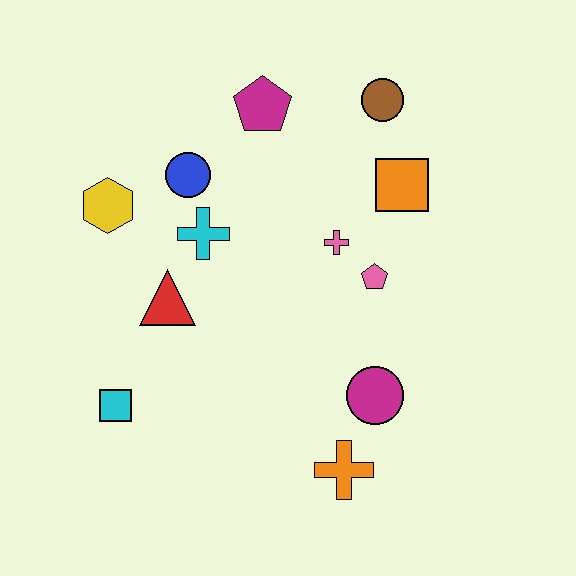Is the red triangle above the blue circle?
No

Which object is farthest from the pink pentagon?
The cyan square is farthest from the pink pentagon.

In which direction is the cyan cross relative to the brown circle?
The cyan cross is to the left of the brown circle.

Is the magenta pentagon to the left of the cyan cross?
No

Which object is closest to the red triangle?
The cyan cross is closest to the red triangle.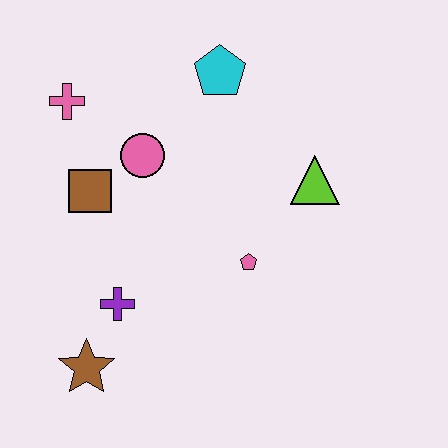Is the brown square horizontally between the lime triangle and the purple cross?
No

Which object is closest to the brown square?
The pink circle is closest to the brown square.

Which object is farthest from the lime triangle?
The brown star is farthest from the lime triangle.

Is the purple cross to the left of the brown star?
No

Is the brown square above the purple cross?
Yes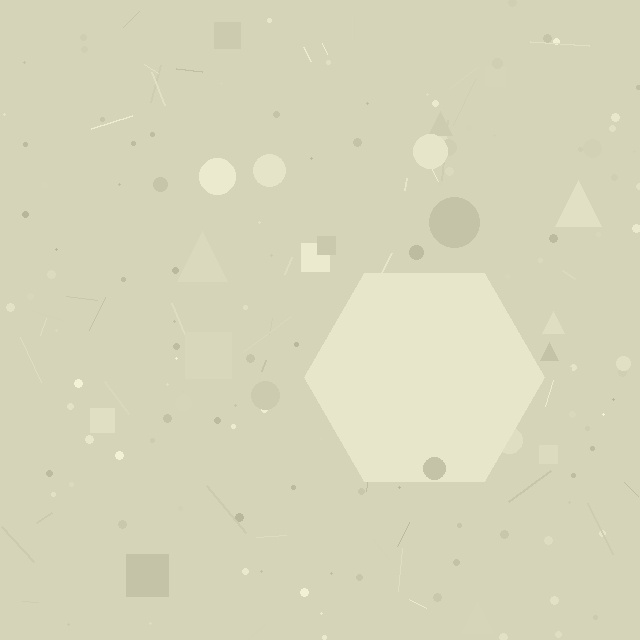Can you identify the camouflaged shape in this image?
The camouflaged shape is a hexagon.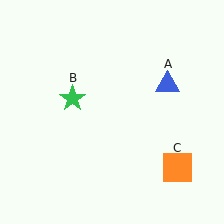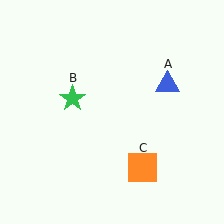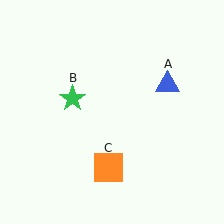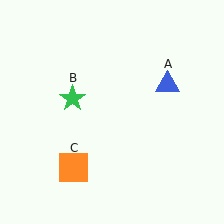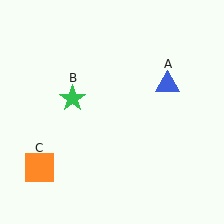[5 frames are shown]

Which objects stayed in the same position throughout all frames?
Blue triangle (object A) and green star (object B) remained stationary.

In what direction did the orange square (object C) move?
The orange square (object C) moved left.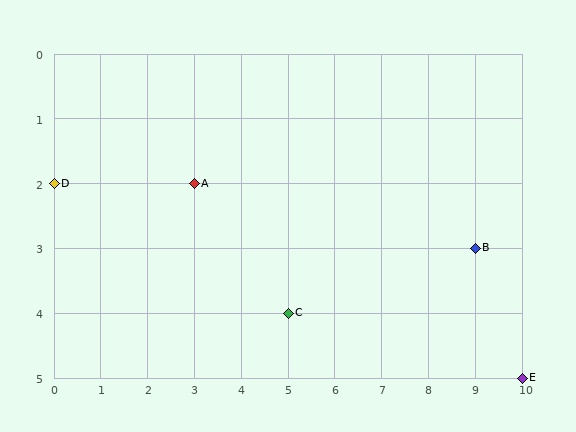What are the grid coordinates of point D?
Point D is at grid coordinates (0, 2).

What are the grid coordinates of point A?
Point A is at grid coordinates (3, 2).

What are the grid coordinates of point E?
Point E is at grid coordinates (10, 5).